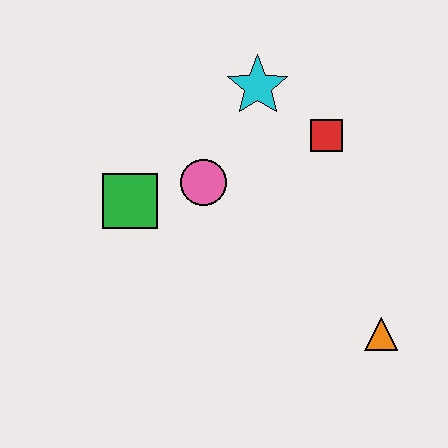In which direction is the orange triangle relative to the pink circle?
The orange triangle is to the right of the pink circle.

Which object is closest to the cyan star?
The red square is closest to the cyan star.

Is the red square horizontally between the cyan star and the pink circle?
No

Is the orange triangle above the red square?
No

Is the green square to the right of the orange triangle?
No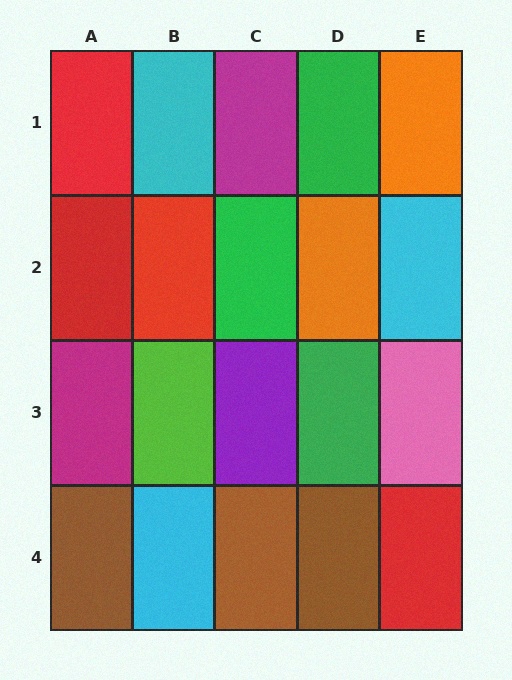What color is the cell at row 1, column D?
Green.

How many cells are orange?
2 cells are orange.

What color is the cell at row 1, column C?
Magenta.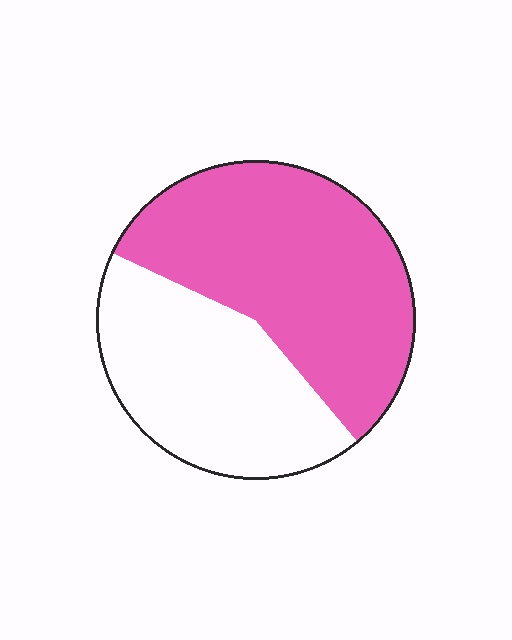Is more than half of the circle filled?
Yes.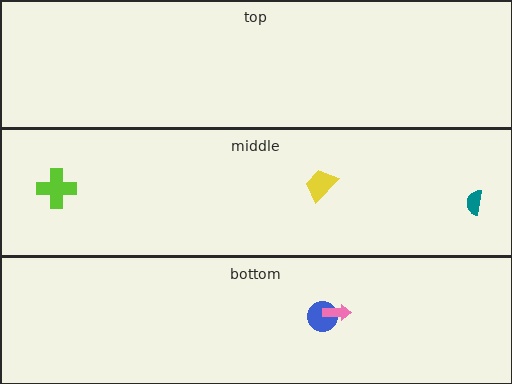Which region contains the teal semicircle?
The middle region.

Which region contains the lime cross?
The middle region.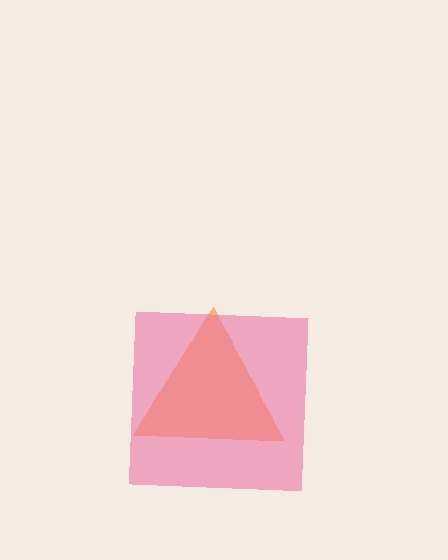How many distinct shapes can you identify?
There are 2 distinct shapes: an orange triangle, a pink square.